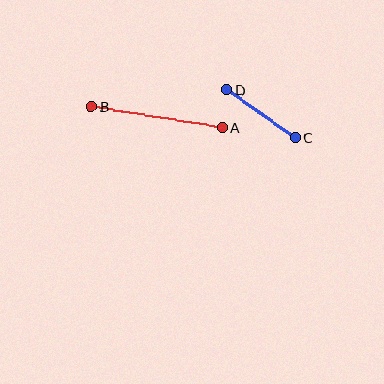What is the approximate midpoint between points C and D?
The midpoint is at approximately (261, 114) pixels.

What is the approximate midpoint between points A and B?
The midpoint is at approximately (157, 117) pixels.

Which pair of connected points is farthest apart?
Points A and B are farthest apart.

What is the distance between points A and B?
The distance is approximately 133 pixels.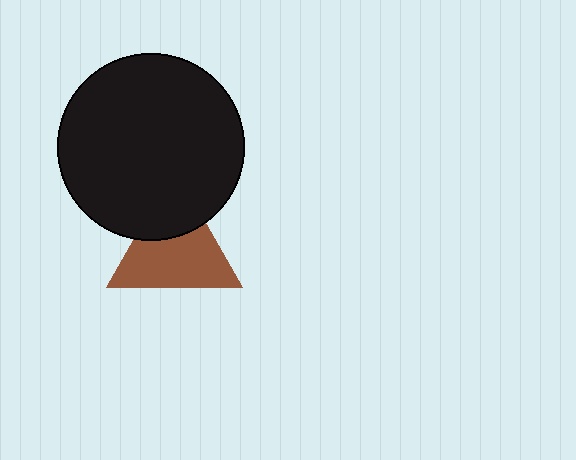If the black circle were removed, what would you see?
You would see the complete brown triangle.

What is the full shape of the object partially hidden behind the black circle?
The partially hidden object is a brown triangle.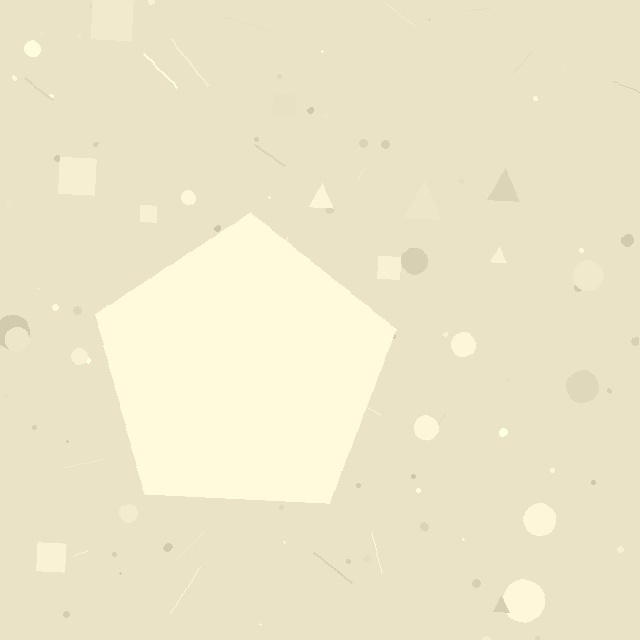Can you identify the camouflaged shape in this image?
The camouflaged shape is a pentagon.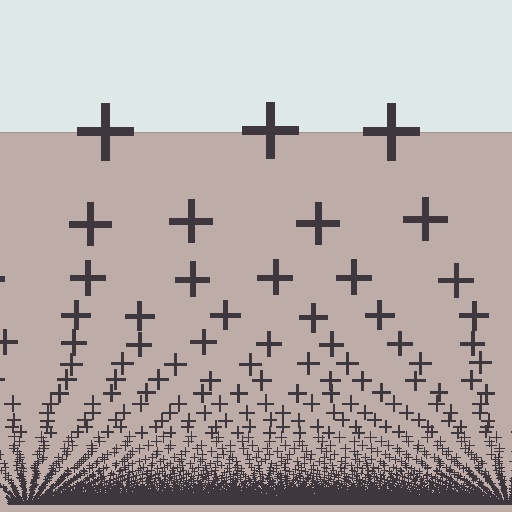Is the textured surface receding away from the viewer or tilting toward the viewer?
The surface appears to tilt toward the viewer. Texture elements get larger and sparser toward the top.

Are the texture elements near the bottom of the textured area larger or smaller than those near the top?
Smaller. The gradient is inverted — elements near the bottom are smaller and denser.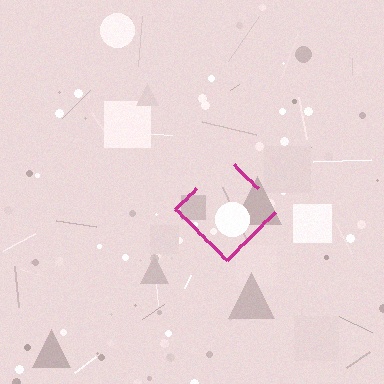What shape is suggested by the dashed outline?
The dashed outline suggests a diamond.